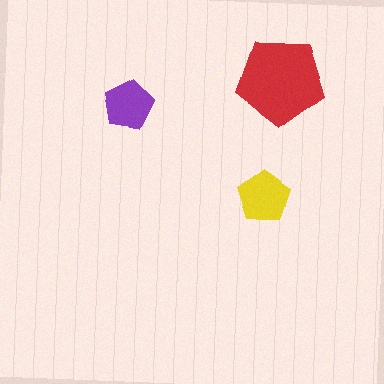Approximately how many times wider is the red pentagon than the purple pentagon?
About 2 times wider.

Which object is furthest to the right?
The red pentagon is rightmost.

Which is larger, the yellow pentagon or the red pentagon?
The red one.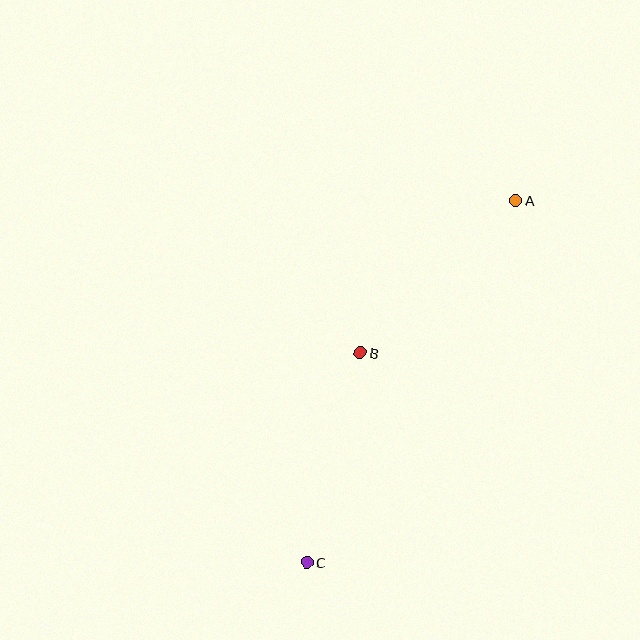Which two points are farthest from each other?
Points A and C are farthest from each other.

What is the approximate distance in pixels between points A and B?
The distance between A and B is approximately 218 pixels.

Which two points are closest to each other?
Points B and C are closest to each other.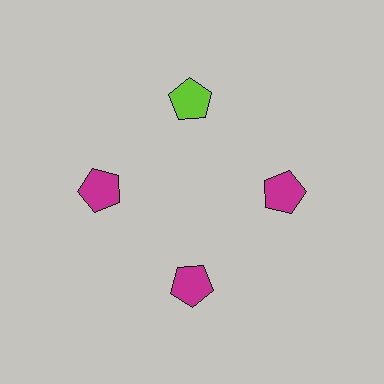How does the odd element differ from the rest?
It has a different color: lime instead of magenta.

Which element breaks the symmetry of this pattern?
The lime pentagon at roughly the 12 o'clock position breaks the symmetry. All other shapes are magenta pentagons.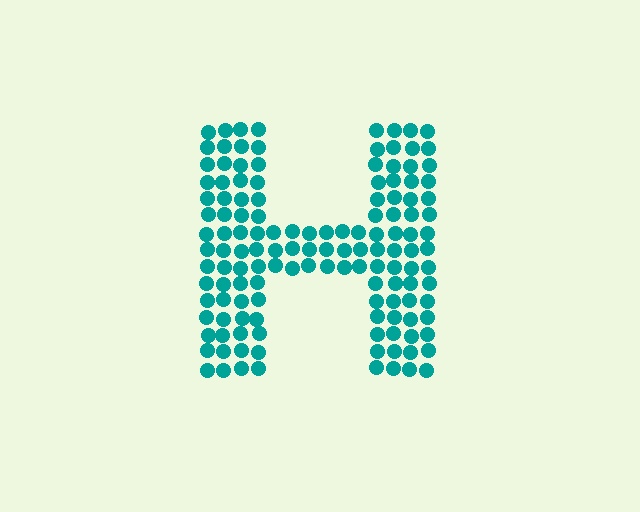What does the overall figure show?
The overall figure shows the letter H.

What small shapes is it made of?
It is made of small circles.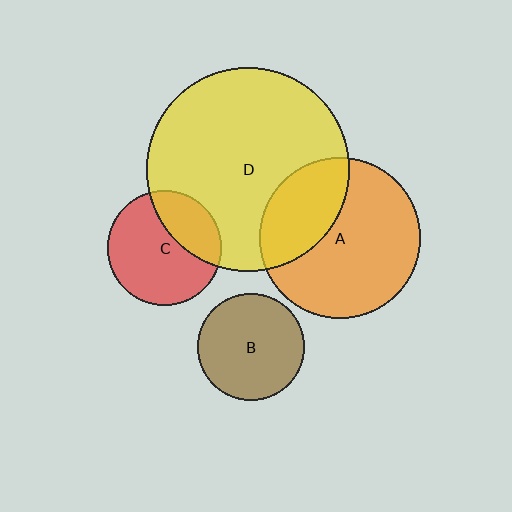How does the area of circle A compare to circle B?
Approximately 2.3 times.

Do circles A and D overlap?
Yes.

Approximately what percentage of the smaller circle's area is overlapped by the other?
Approximately 30%.